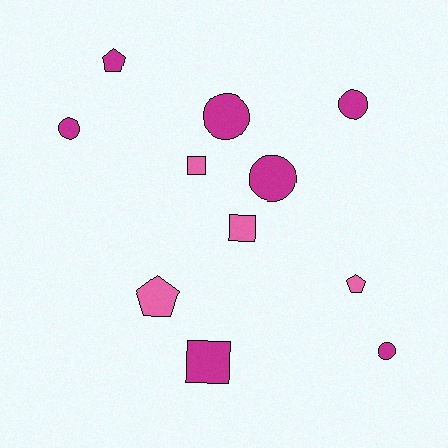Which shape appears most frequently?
Circle, with 5 objects.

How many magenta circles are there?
There are 5 magenta circles.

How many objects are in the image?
There are 11 objects.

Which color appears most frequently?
Magenta, with 7 objects.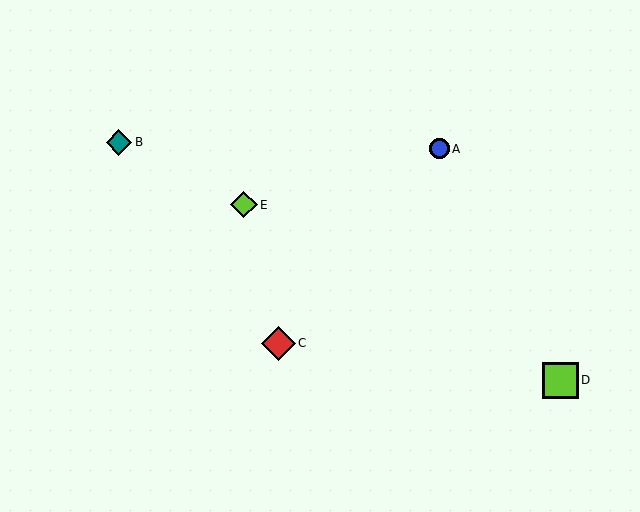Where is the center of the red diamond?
The center of the red diamond is at (278, 343).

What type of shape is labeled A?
Shape A is a blue circle.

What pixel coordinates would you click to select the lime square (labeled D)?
Click at (560, 380) to select the lime square D.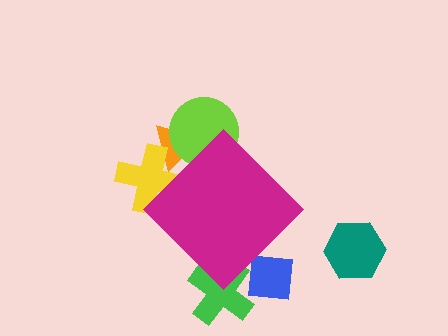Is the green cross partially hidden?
Yes, the green cross is partially hidden behind the magenta diamond.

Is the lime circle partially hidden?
Yes, the lime circle is partially hidden behind the magenta diamond.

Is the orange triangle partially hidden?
Yes, the orange triangle is partially hidden behind the magenta diamond.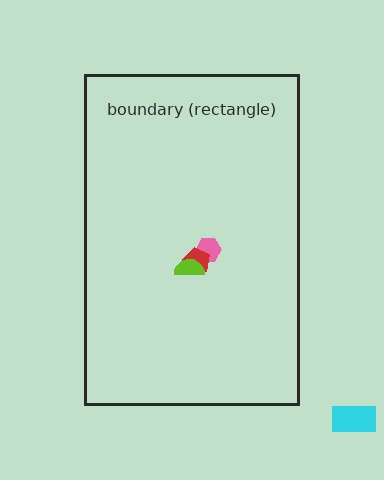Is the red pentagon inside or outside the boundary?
Inside.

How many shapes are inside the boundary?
3 inside, 1 outside.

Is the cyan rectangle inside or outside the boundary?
Outside.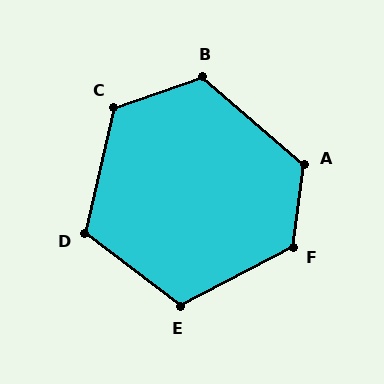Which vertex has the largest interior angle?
F, at approximately 125 degrees.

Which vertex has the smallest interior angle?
D, at approximately 114 degrees.